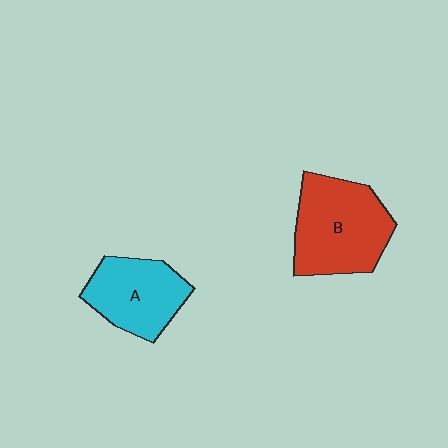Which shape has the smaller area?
Shape A (cyan).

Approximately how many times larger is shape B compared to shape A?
Approximately 1.3 times.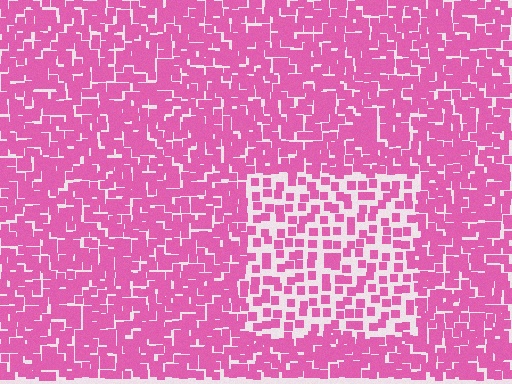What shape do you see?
I see a rectangle.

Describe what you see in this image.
The image contains small pink elements arranged at two different densities. A rectangle-shaped region is visible where the elements are less densely packed than the surrounding area.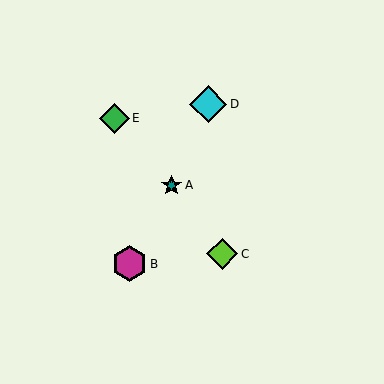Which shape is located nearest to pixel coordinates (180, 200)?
The teal star (labeled A) at (172, 185) is nearest to that location.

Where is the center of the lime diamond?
The center of the lime diamond is at (222, 254).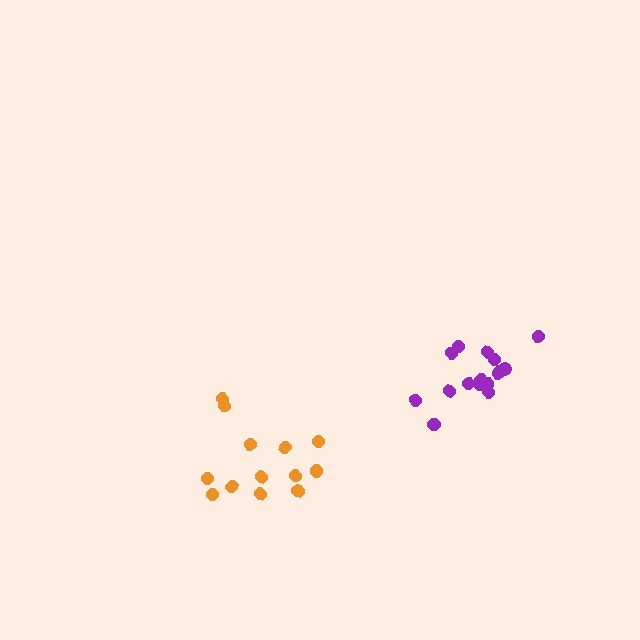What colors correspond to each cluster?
The clusters are colored: orange, purple.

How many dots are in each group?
Group 1: 13 dots, Group 2: 16 dots (29 total).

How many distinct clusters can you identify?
There are 2 distinct clusters.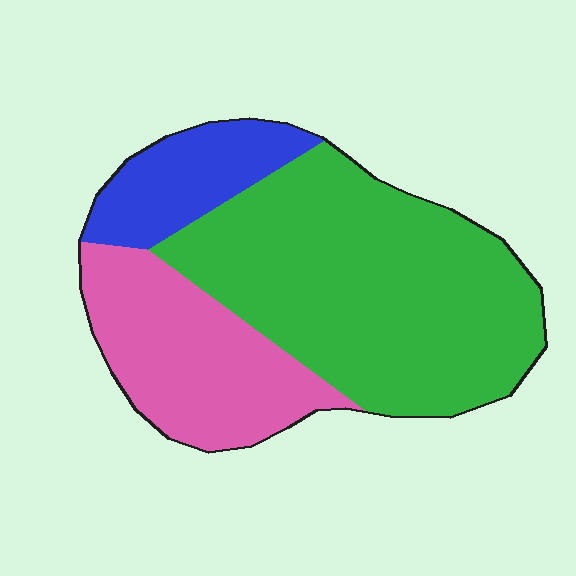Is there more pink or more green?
Green.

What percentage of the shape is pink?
Pink covers roughly 25% of the shape.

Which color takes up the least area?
Blue, at roughly 15%.